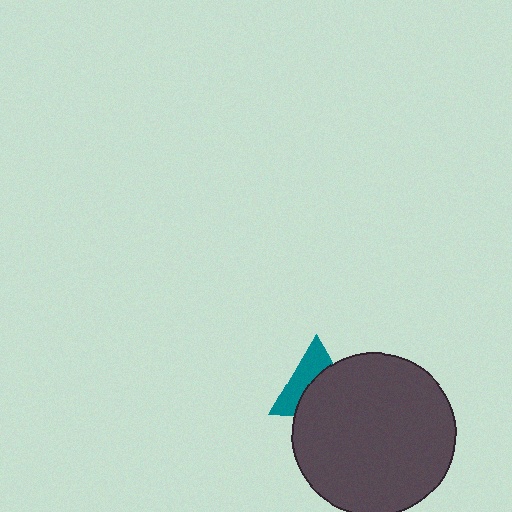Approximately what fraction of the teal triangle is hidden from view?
Roughly 55% of the teal triangle is hidden behind the dark gray circle.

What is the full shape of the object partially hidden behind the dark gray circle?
The partially hidden object is a teal triangle.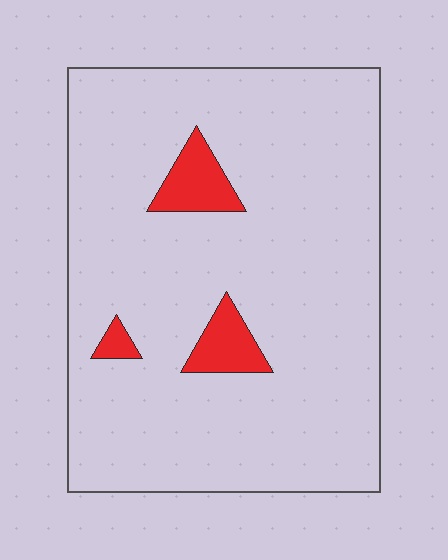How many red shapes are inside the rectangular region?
3.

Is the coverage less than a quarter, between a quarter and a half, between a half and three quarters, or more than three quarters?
Less than a quarter.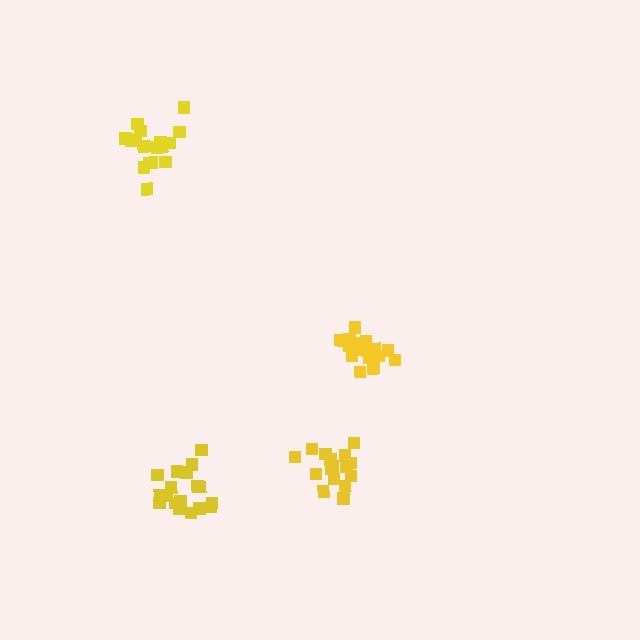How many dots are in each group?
Group 1: 18 dots, Group 2: 16 dots, Group 3: 19 dots, Group 4: 18 dots (71 total).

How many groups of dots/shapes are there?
There are 4 groups.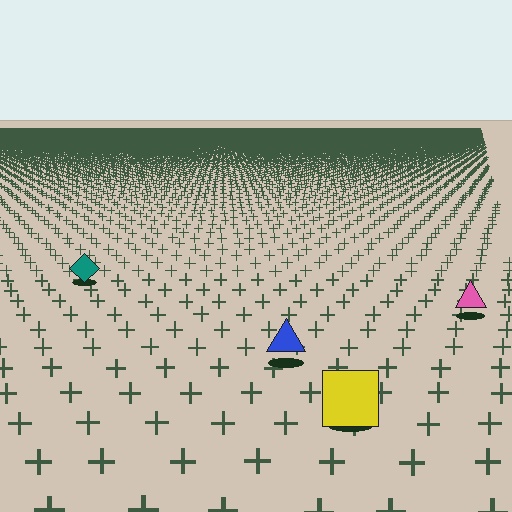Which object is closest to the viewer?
The yellow square is closest. The texture marks near it are larger and more spread out.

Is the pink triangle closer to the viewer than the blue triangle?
No. The blue triangle is closer — you can tell from the texture gradient: the ground texture is coarser near it.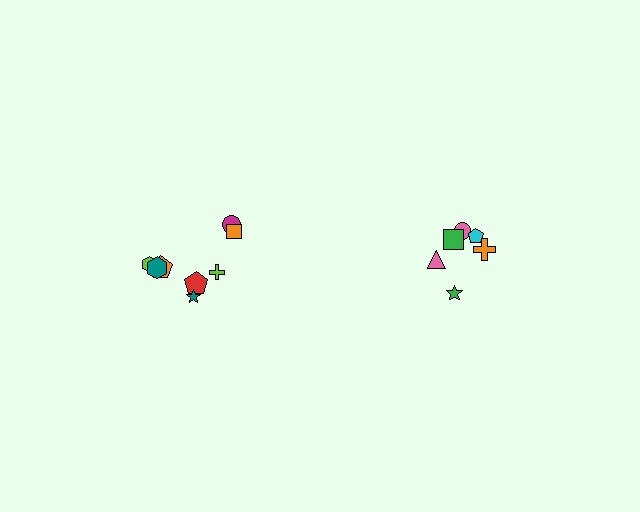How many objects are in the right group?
There are 6 objects.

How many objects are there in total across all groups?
There are 14 objects.